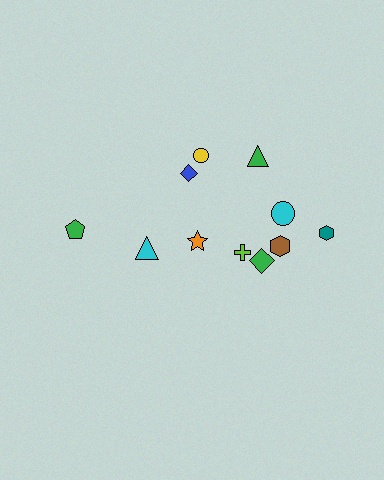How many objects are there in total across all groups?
There are 11 objects.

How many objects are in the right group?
There are 8 objects.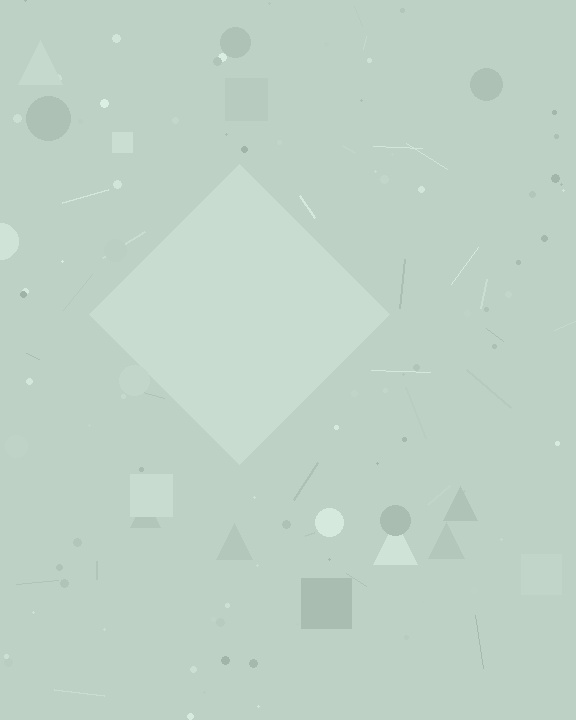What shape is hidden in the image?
A diamond is hidden in the image.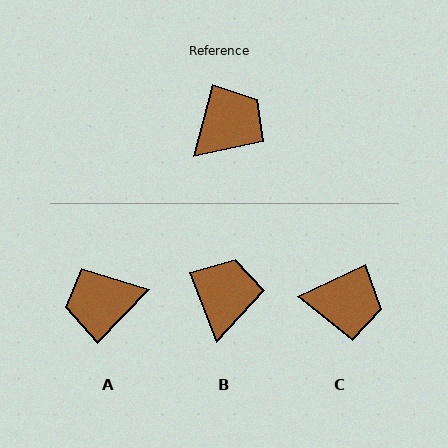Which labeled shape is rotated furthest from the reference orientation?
A, about 151 degrees away.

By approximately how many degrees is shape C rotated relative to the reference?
Approximately 51 degrees clockwise.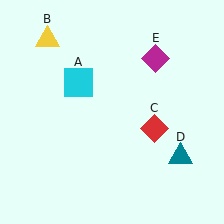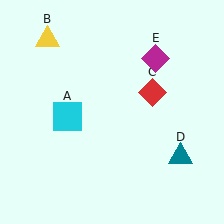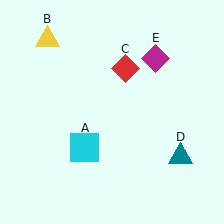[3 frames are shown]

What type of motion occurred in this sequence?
The cyan square (object A), red diamond (object C) rotated counterclockwise around the center of the scene.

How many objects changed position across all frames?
2 objects changed position: cyan square (object A), red diamond (object C).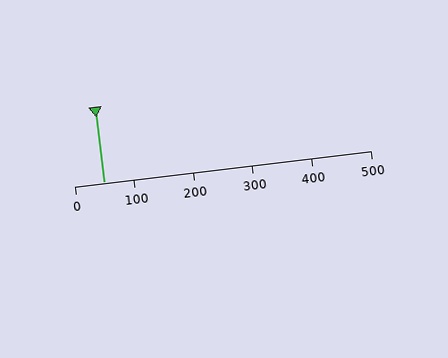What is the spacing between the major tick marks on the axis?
The major ticks are spaced 100 apart.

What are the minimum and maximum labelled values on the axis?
The axis runs from 0 to 500.